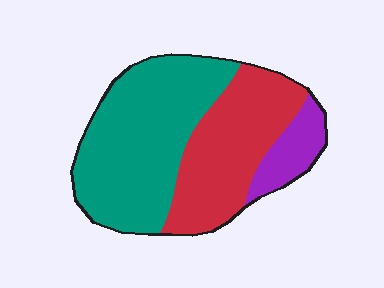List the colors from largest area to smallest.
From largest to smallest: teal, red, purple.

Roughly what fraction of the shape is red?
Red covers about 35% of the shape.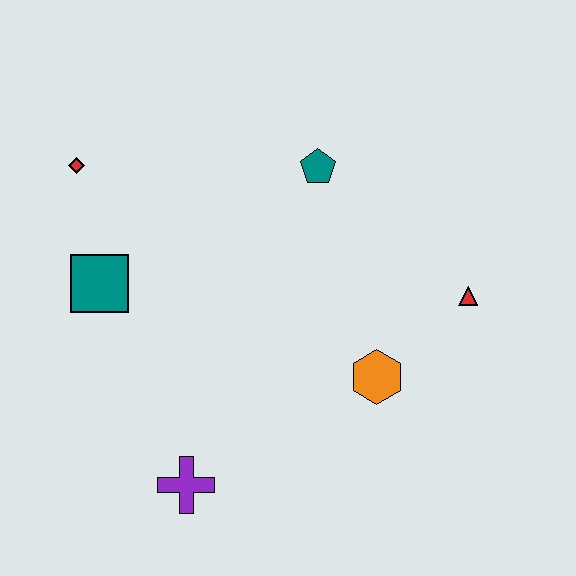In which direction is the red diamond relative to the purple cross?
The red diamond is above the purple cross.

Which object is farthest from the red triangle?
The red diamond is farthest from the red triangle.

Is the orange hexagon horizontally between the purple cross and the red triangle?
Yes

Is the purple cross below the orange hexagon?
Yes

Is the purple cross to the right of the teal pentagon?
No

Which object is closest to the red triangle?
The orange hexagon is closest to the red triangle.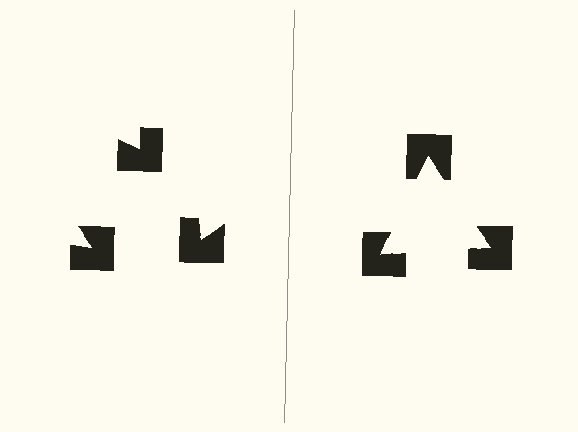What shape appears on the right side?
An illusory triangle.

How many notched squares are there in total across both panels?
6 — 3 on each side.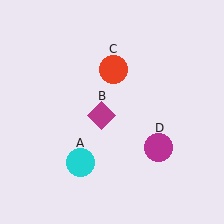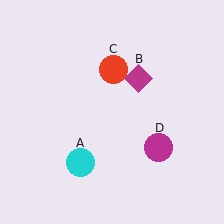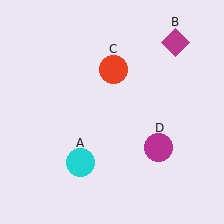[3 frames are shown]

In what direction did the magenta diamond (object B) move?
The magenta diamond (object B) moved up and to the right.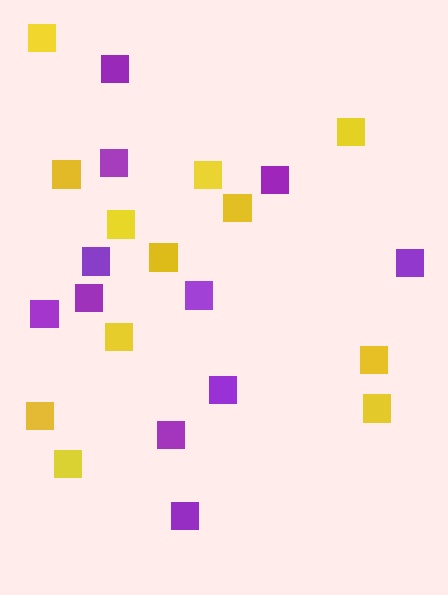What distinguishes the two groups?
There are 2 groups: one group of purple squares (11) and one group of yellow squares (12).